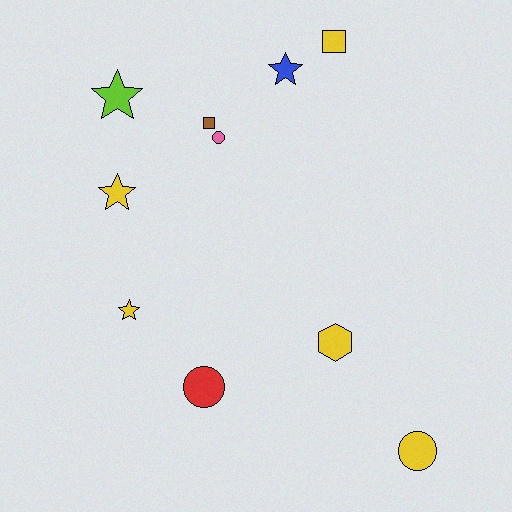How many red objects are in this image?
There is 1 red object.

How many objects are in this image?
There are 10 objects.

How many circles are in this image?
There are 3 circles.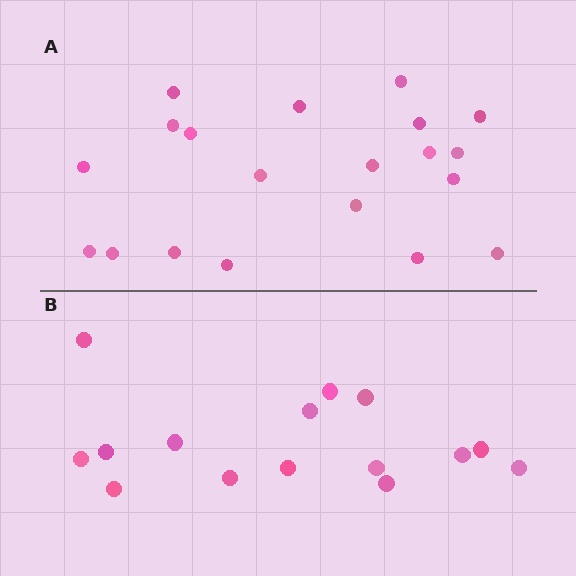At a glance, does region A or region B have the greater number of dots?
Region A (the top region) has more dots.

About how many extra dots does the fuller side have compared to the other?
Region A has about 5 more dots than region B.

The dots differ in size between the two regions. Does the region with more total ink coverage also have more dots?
No. Region B has more total ink coverage because its dots are larger, but region A actually contains more individual dots. Total area can be misleading — the number of items is what matters here.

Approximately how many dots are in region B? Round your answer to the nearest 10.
About 20 dots. (The exact count is 15, which rounds to 20.)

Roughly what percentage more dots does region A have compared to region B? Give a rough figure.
About 35% more.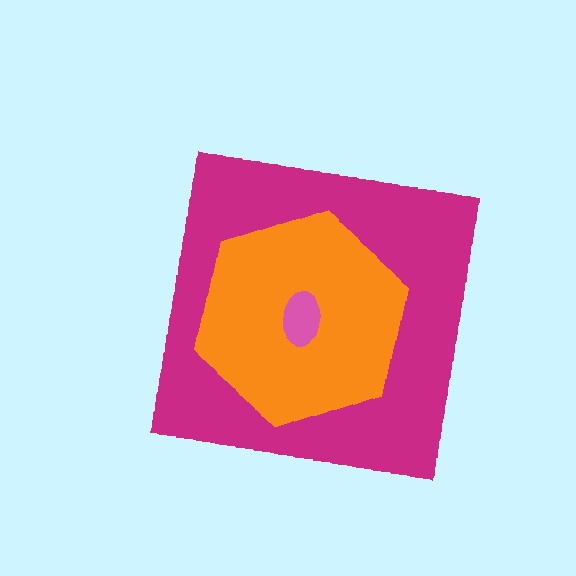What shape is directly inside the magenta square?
The orange hexagon.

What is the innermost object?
The pink ellipse.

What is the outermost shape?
The magenta square.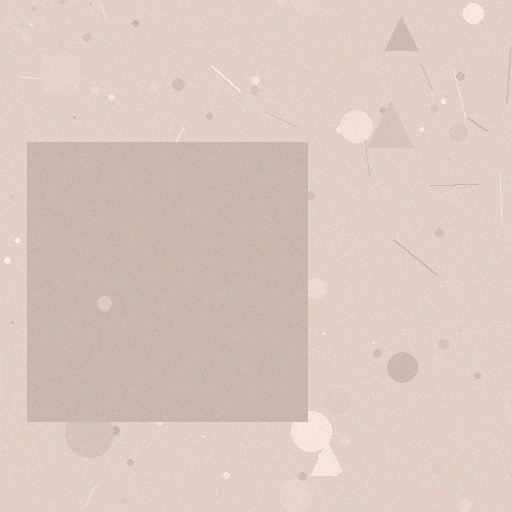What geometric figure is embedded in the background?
A square is embedded in the background.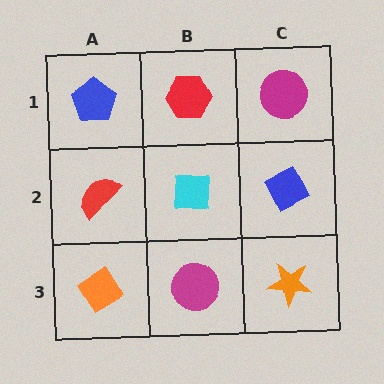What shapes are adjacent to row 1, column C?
A blue diamond (row 2, column C), a red hexagon (row 1, column B).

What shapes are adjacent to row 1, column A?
A red semicircle (row 2, column A), a red hexagon (row 1, column B).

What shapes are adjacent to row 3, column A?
A red semicircle (row 2, column A), a magenta circle (row 3, column B).